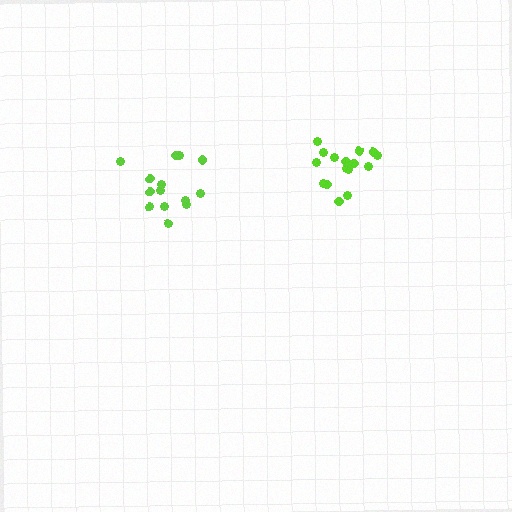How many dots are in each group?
Group 1: 16 dots, Group 2: 14 dots (30 total).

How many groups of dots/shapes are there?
There are 2 groups.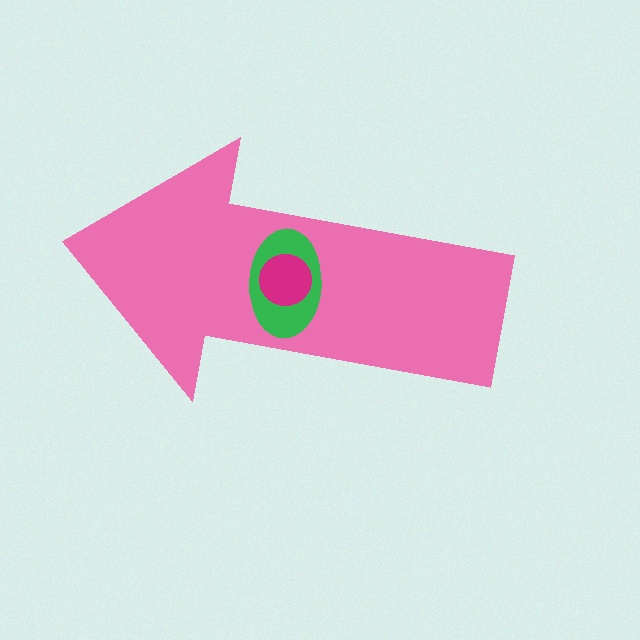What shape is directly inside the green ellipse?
The magenta circle.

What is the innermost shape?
The magenta circle.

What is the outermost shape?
The pink arrow.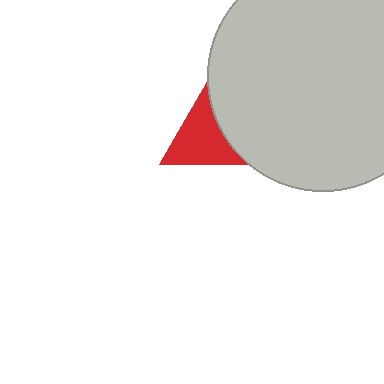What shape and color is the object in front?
The object in front is a light gray circle.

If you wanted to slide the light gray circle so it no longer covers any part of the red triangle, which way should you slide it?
Slide it right — that is the most direct way to separate the two shapes.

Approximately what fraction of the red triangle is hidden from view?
Roughly 55% of the red triangle is hidden behind the light gray circle.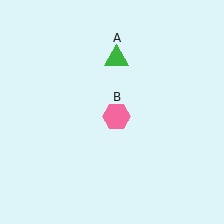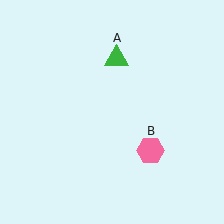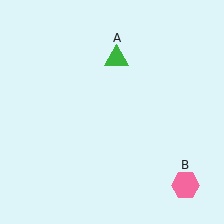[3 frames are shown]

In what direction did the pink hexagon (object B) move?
The pink hexagon (object B) moved down and to the right.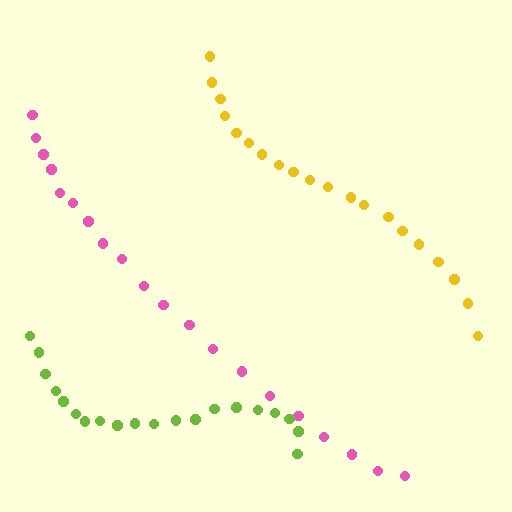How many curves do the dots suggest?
There are 3 distinct paths.